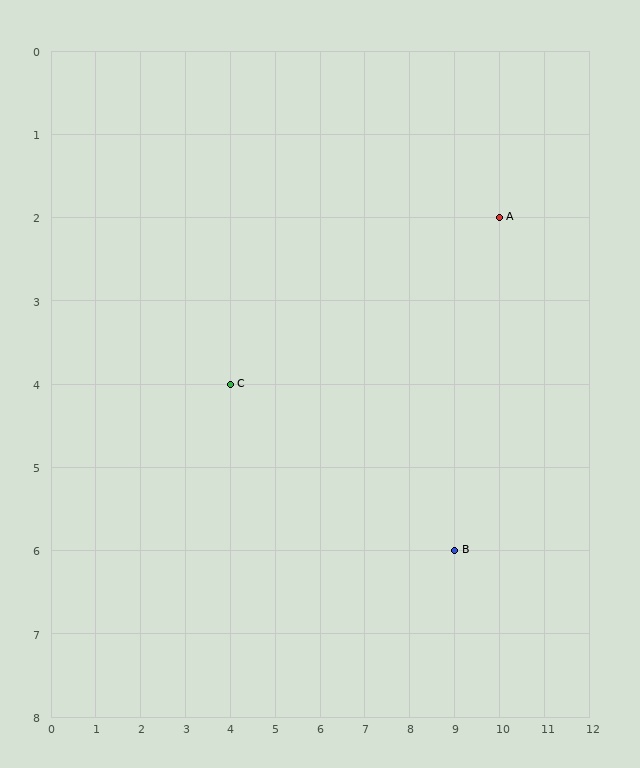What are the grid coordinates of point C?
Point C is at grid coordinates (4, 4).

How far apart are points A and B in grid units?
Points A and B are 1 column and 4 rows apart (about 4.1 grid units diagonally).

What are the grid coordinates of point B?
Point B is at grid coordinates (9, 6).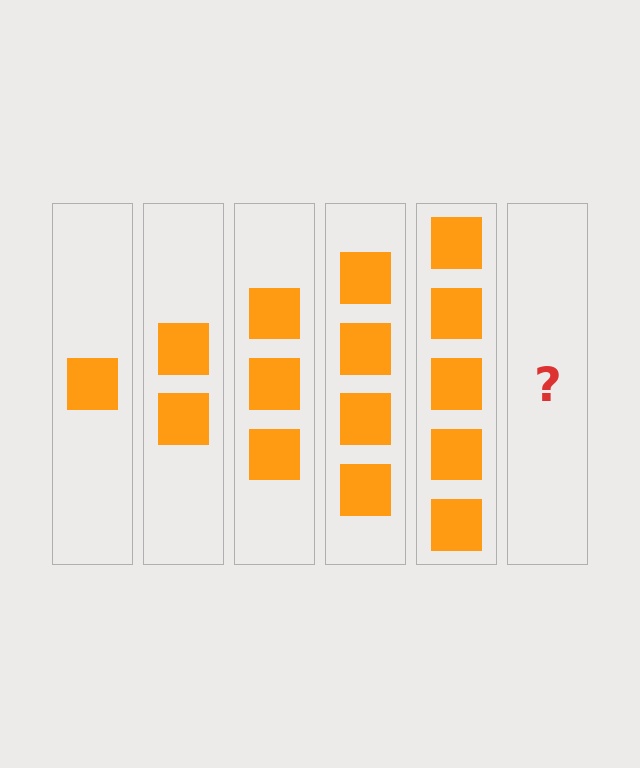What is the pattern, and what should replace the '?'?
The pattern is that each step adds one more square. The '?' should be 6 squares.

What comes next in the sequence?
The next element should be 6 squares.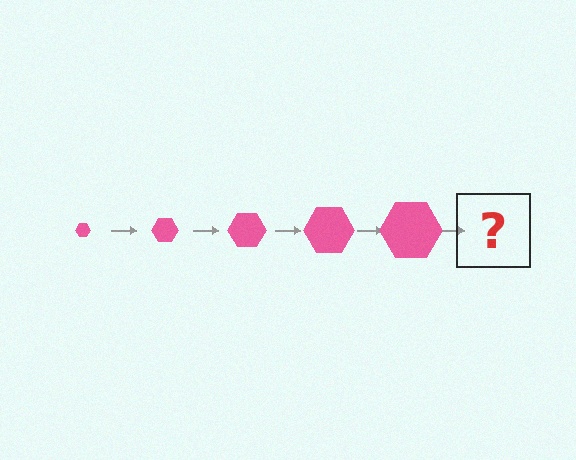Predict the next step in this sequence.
The next step is a pink hexagon, larger than the previous one.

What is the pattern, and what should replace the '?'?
The pattern is that the hexagon gets progressively larger each step. The '?' should be a pink hexagon, larger than the previous one.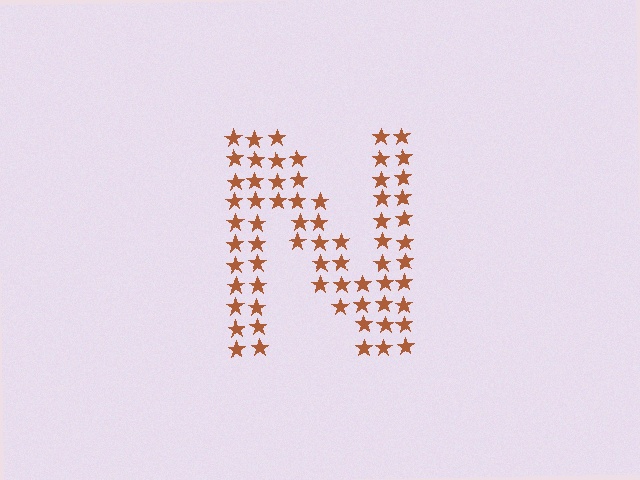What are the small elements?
The small elements are stars.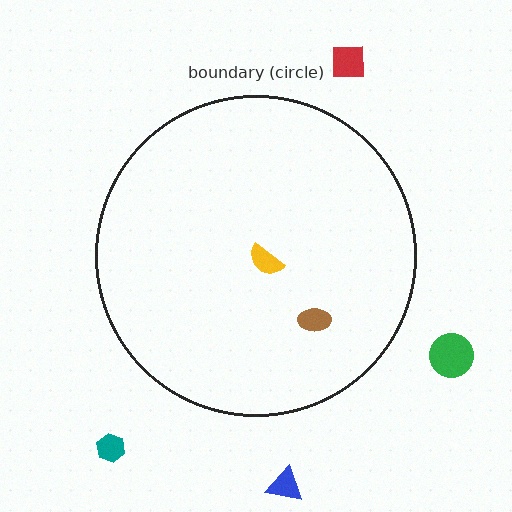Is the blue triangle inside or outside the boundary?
Outside.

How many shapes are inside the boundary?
2 inside, 4 outside.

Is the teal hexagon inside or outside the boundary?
Outside.